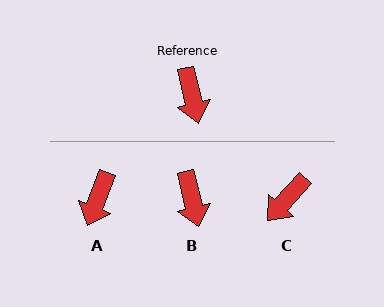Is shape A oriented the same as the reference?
No, it is off by about 34 degrees.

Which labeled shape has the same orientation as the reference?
B.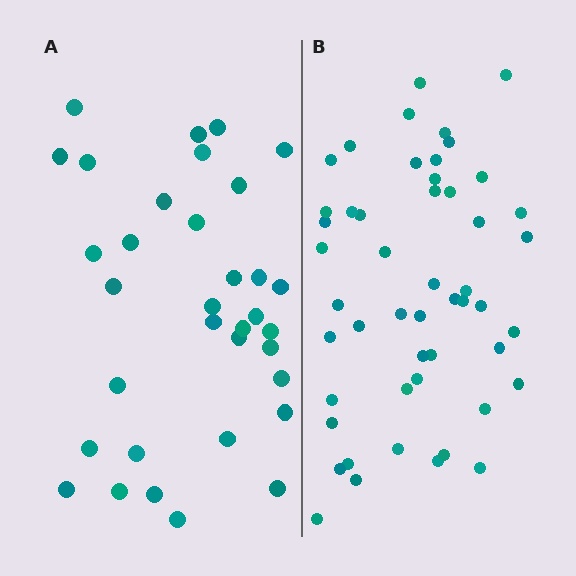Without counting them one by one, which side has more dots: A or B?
Region B (the right region) has more dots.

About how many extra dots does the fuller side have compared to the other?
Region B has approximately 15 more dots than region A.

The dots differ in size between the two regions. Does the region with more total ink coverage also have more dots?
No. Region A has more total ink coverage because its dots are larger, but region B actually contains more individual dots. Total area can be misleading — the number of items is what matters here.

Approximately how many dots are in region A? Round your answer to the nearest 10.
About 30 dots. (The exact count is 34, which rounds to 30.)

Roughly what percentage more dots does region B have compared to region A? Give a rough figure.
About 45% more.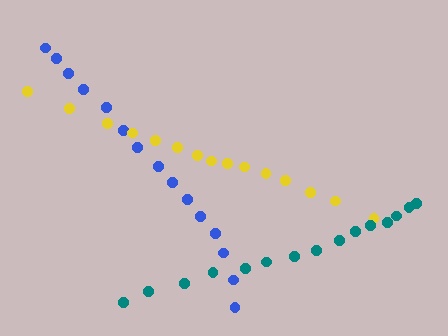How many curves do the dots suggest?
There are 3 distinct paths.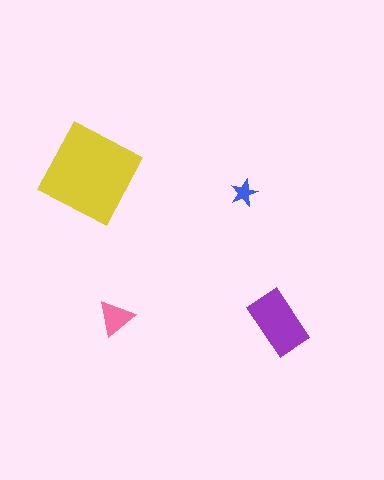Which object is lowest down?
The purple rectangle is bottommost.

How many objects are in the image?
There are 4 objects in the image.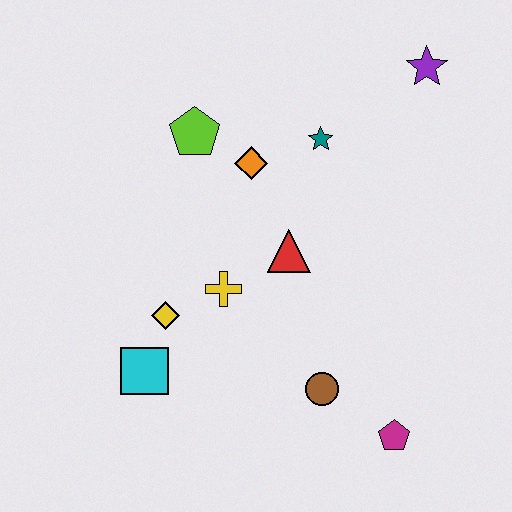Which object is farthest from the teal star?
The magenta pentagon is farthest from the teal star.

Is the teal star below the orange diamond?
No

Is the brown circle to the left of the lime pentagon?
No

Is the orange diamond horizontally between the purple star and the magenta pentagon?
No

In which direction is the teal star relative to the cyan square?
The teal star is above the cyan square.